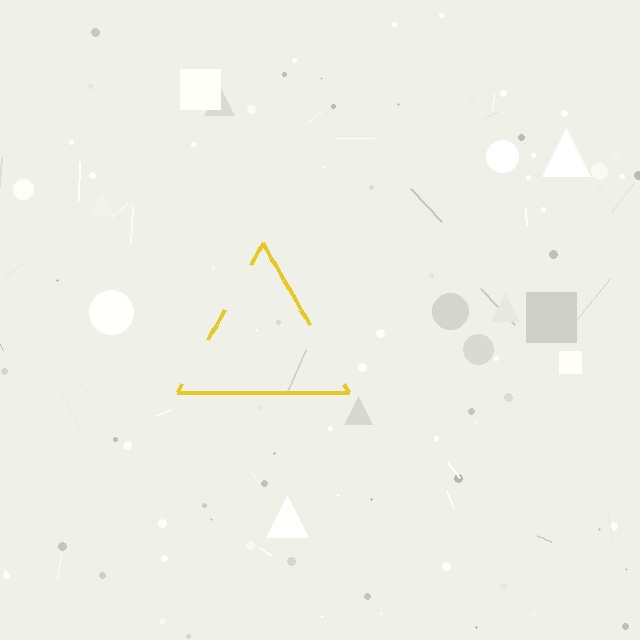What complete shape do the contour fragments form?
The contour fragments form a triangle.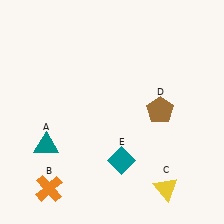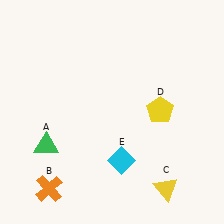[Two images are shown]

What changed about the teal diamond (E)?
In Image 1, E is teal. In Image 2, it changed to cyan.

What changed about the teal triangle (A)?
In Image 1, A is teal. In Image 2, it changed to green.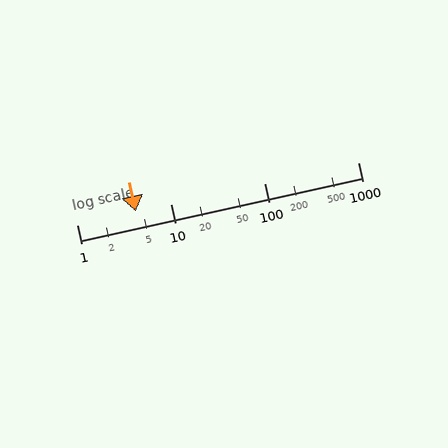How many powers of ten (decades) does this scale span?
The scale spans 3 decades, from 1 to 1000.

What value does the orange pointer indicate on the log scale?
The pointer indicates approximately 4.3.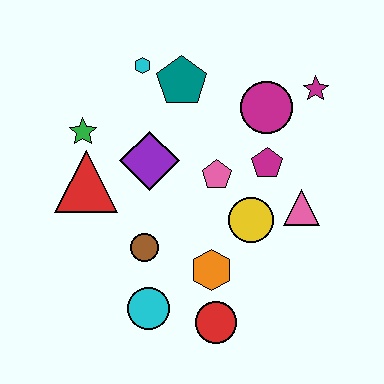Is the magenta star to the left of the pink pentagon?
No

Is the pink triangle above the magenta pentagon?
No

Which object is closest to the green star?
The red triangle is closest to the green star.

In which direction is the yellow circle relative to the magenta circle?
The yellow circle is below the magenta circle.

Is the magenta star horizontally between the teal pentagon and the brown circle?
No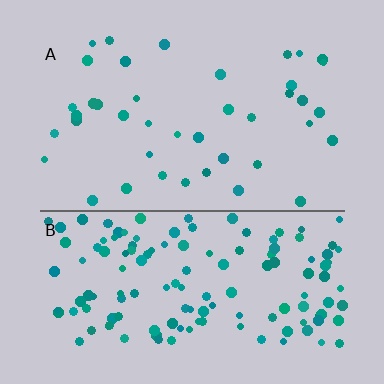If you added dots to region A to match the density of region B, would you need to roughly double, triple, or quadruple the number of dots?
Approximately triple.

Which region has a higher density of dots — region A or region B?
B (the bottom).